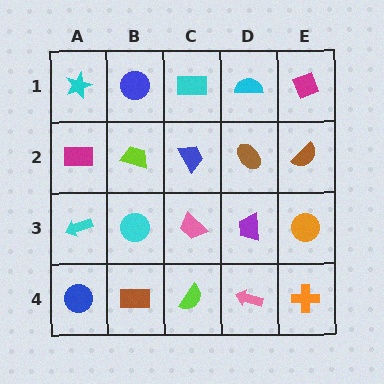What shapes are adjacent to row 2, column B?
A blue circle (row 1, column B), a cyan circle (row 3, column B), a magenta rectangle (row 2, column A), a blue trapezoid (row 2, column C).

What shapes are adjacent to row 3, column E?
A brown semicircle (row 2, column E), an orange cross (row 4, column E), a purple trapezoid (row 3, column D).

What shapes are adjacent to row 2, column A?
A cyan star (row 1, column A), a cyan arrow (row 3, column A), a lime trapezoid (row 2, column B).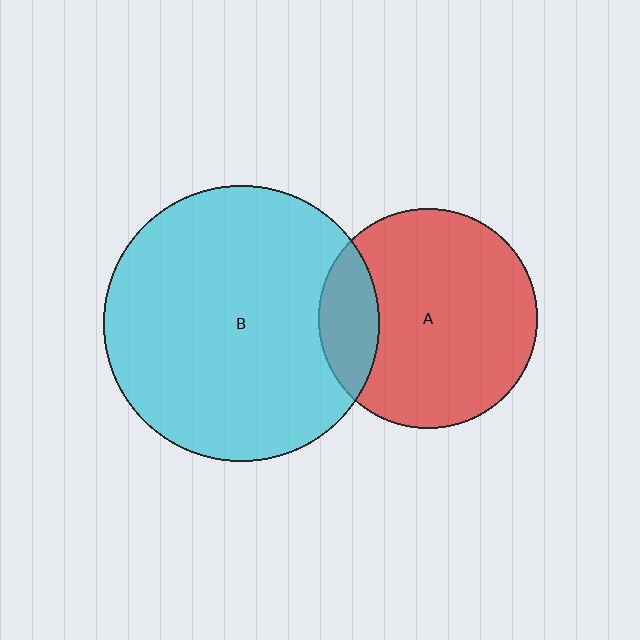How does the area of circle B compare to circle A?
Approximately 1.6 times.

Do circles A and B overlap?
Yes.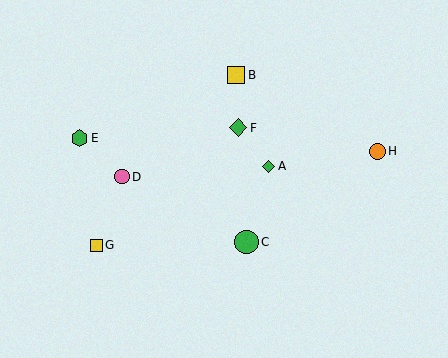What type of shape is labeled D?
Shape D is a pink circle.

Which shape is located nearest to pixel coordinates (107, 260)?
The yellow square (labeled G) at (96, 245) is nearest to that location.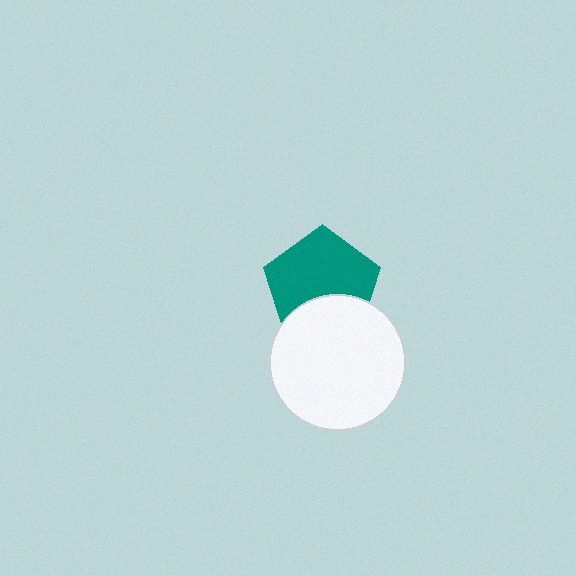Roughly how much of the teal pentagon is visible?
Most of it is visible (roughly 67%).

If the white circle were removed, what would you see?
You would see the complete teal pentagon.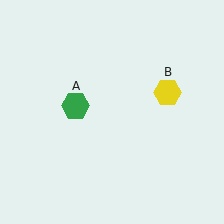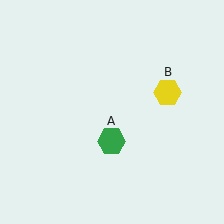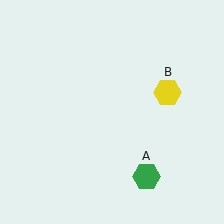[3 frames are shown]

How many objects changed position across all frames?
1 object changed position: green hexagon (object A).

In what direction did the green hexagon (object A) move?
The green hexagon (object A) moved down and to the right.